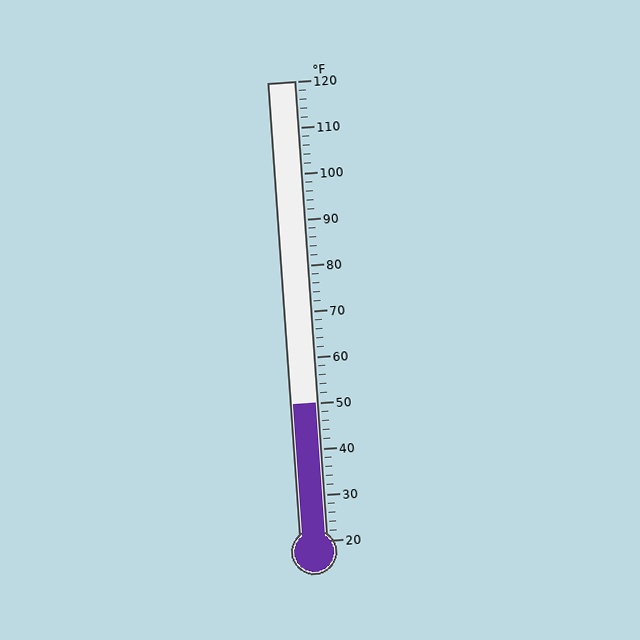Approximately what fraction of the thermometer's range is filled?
The thermometer is filled to approximately 30% of its range.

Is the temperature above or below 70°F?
The temperature is below 70°F.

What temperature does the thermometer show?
The thermometer shows approximately 50°F.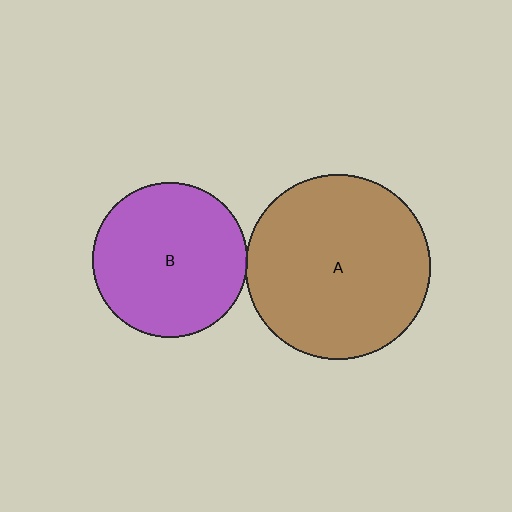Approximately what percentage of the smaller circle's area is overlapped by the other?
Approximately 5%.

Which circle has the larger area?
Circle A (brown).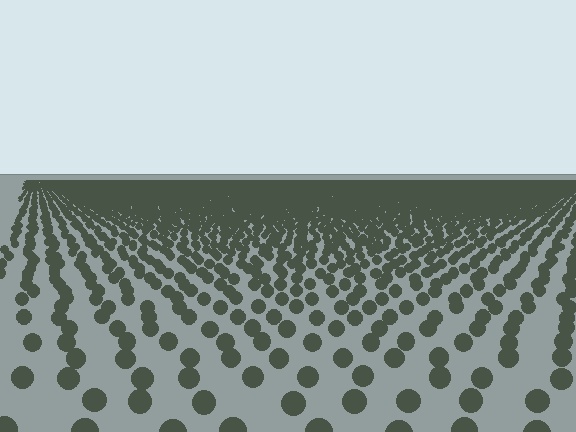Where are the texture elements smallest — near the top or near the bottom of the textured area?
Near the top.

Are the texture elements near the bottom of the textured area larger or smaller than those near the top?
Larger. Near the bottom, elements are closer to the viewer and appear at a bigger on-screen size.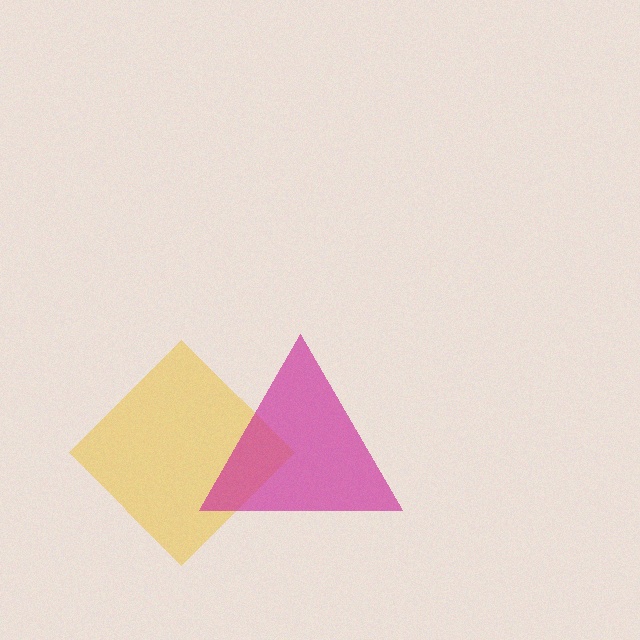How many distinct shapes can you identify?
There are 2 distinct shapes: a yellow diamond, a magenta triangle.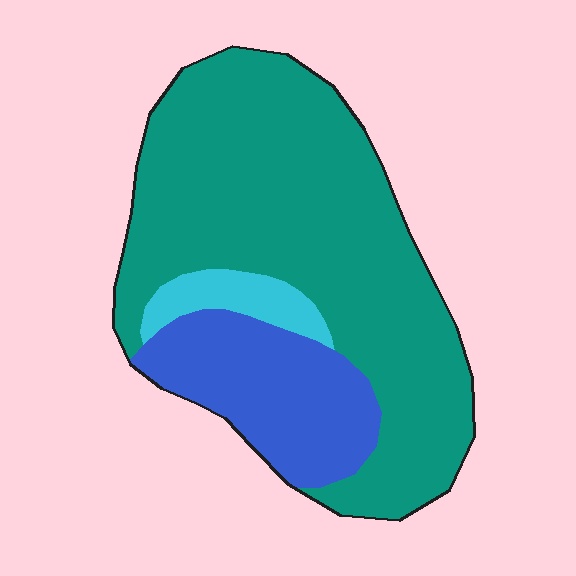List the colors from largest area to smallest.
From largest to smallest: teal, blue, cyan.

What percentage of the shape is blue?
Blue covers 23% of the shape.